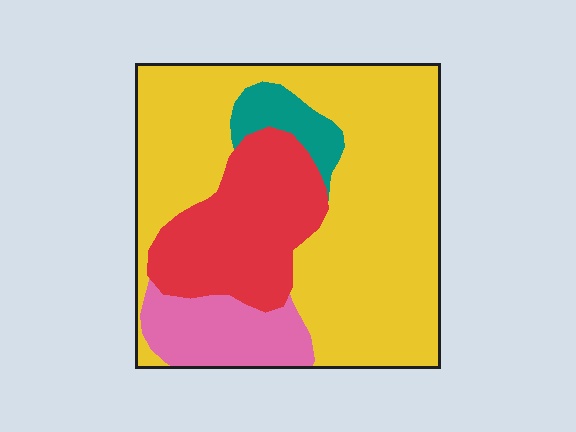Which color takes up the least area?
Teal, at roughly 5%.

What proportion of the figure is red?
Red takes up about one fifth (1/5) of the figure.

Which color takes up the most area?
Yellow, at roughly 60%.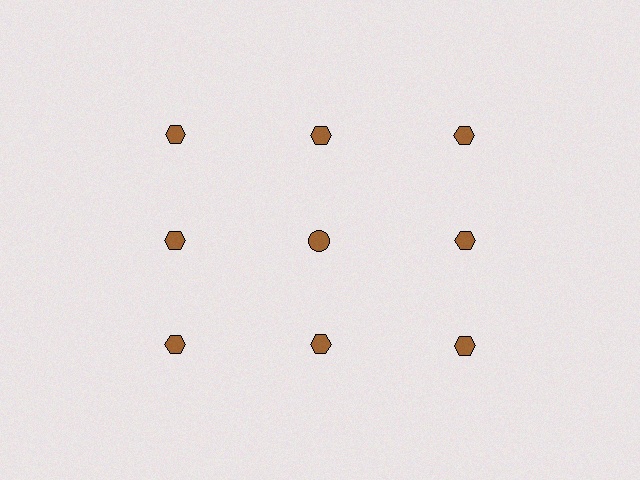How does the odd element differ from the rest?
It has a different shape: circle instead of hexagon.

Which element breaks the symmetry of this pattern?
The brown circle in the second row, second from left column breaks the symmetry. All other shapes are brown hexagons.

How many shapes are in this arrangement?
There are 9 shapes arranged in a grid pattern.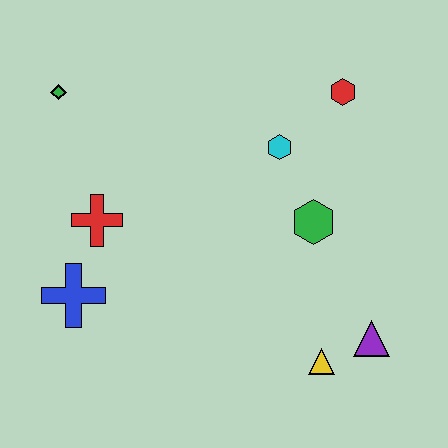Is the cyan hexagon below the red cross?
No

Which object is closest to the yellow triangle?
The purple triangle is closest to the yellow triangle.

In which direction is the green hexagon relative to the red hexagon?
The green hexagon is below the red hexagon.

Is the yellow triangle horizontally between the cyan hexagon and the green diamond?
No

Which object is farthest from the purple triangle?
The green diamond is farthest from the purple triangle.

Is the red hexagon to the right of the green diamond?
Yes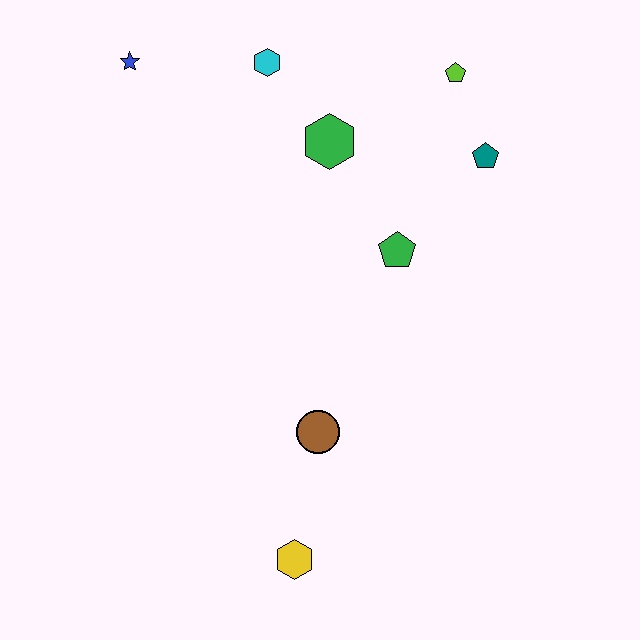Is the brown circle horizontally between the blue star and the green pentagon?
Yes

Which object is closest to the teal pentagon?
The lime pentagon is closest to the teal pentagon.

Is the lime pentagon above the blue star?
No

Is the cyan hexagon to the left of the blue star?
No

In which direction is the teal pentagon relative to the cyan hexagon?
The teal pentagon is to the right of the cyan hexagon.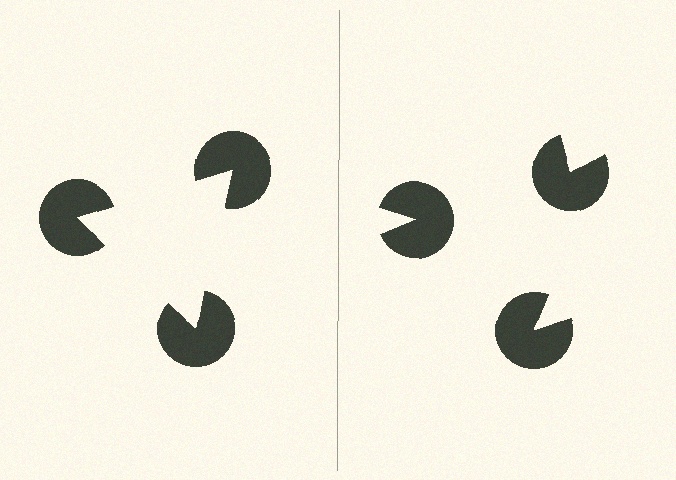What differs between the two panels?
The pac-man discs are positioned identically on both sides; only the wedge orientations differ. On the left they align to a triangle; on the right they are misaligned.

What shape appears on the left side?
An illusory triangle.